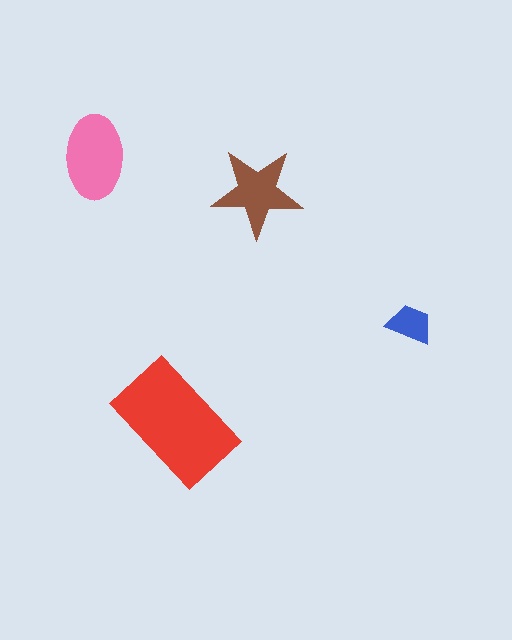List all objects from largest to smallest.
The red rectangle, the pink ellipse, the brown star, the blue trapezoid.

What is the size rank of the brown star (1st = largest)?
3rd.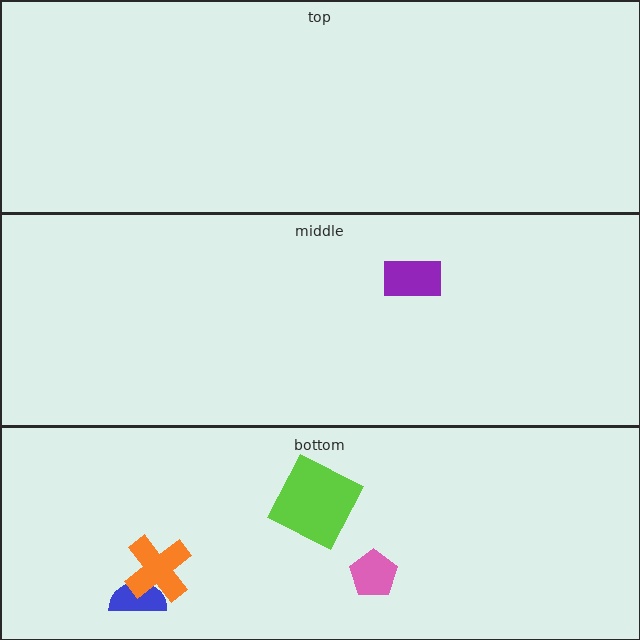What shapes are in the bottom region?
The blue semicircle, the pink pentagon, the orange cross, the lime square.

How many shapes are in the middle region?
1.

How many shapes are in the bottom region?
4.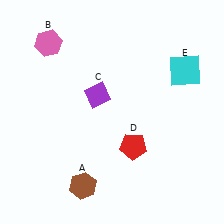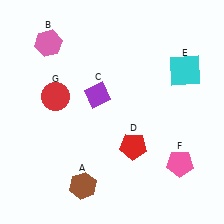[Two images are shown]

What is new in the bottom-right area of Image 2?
A pink pentagon (F) was added in the bottom-right area of Image 2.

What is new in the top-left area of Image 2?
A red circle (G) was added in the top-left area of Image 2.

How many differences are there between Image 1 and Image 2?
There are 2 differences between the two images.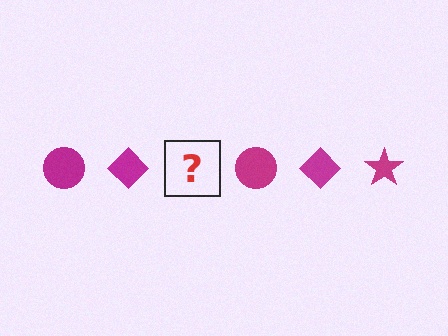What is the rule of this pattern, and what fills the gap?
The rule is that the pattern cycles through circle, diamond, star shapes in magenta. The gap should be filled with a magenta star.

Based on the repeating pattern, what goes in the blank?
The blank should be a magenta star.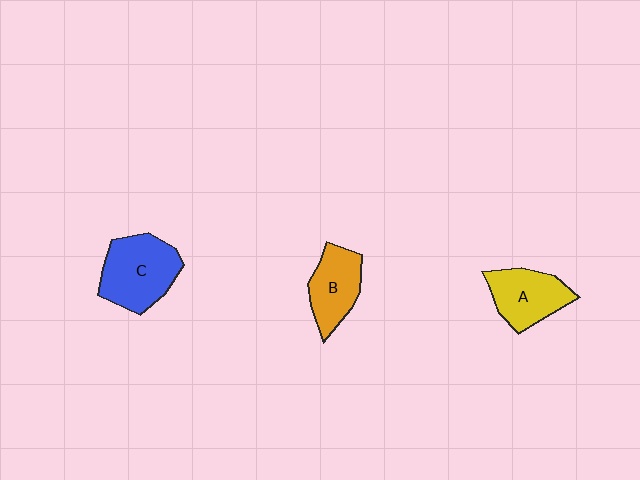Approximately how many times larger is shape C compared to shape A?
Approximately 1.3 times.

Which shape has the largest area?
Shape C (blue).